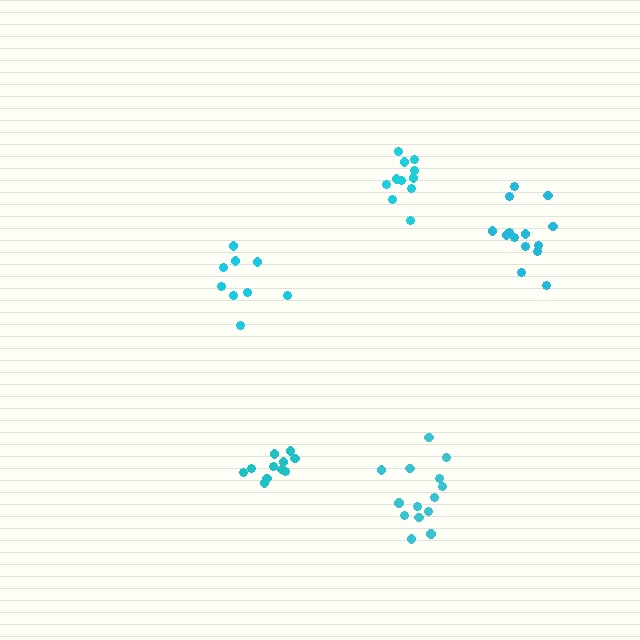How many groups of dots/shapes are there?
There are 5 groups.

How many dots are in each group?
Group 1: 9 dots, Group 2: 11 dots, Group 3: 14 dots, Group 4: 14 dots, Group 5: 11 dots (59 total).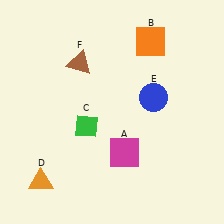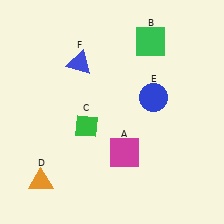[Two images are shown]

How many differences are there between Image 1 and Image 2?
There are 2 differences between the two images.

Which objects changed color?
B changed from orange to green. F changed from brown to blue.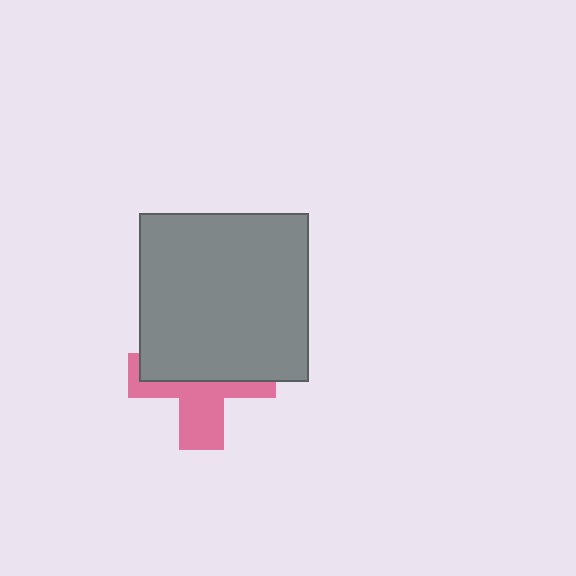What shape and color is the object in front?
The object in front is a gray square.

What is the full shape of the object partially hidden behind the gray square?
The partially hidden object is a pink cross.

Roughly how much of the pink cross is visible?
About half of it is visible (roughly 45%).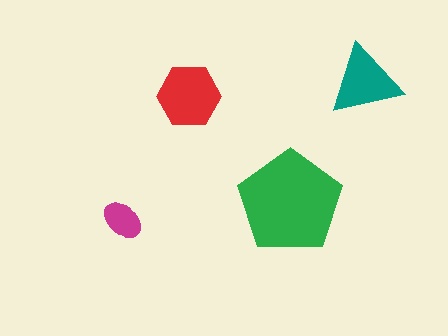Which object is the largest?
The green pentagon.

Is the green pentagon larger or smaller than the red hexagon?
Larger.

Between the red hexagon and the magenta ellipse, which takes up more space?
The red hexagon.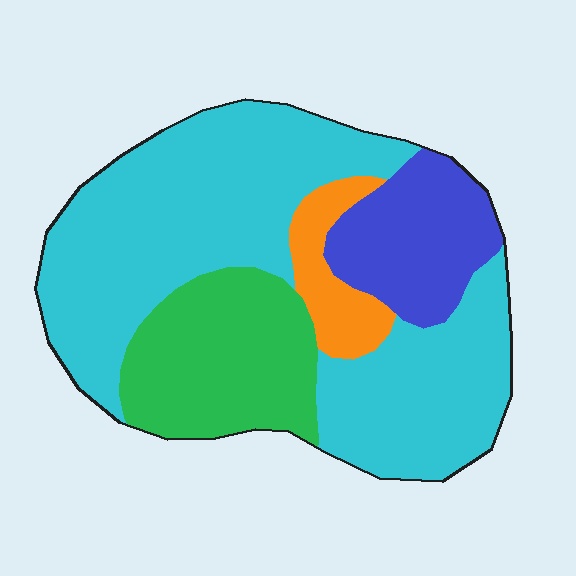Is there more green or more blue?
Green.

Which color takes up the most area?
Cyan, at roughly 60%.